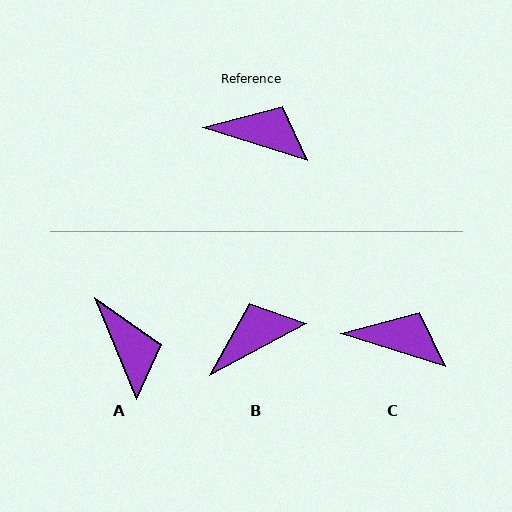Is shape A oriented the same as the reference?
No, it is off by about 50 degrees.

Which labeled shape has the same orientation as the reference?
C.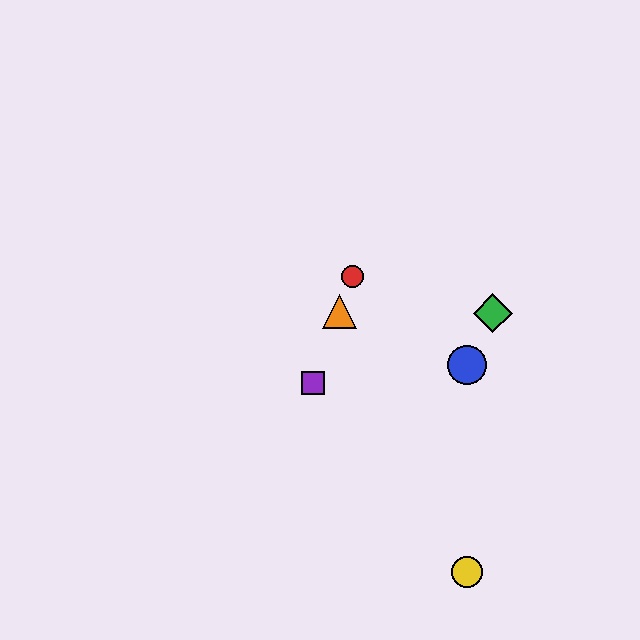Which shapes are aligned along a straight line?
The red circle, the purple square, the orange triangle are aligned along a straight line.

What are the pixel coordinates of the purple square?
The purple square is at (313, 383).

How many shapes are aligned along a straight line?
3 shapes (the red circle, the purple square, the orange triangle) are aligned along a straight line.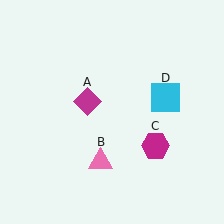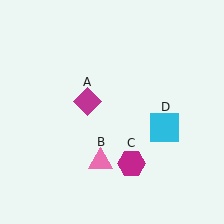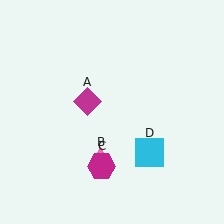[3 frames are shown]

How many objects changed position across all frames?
2 objects changed position: magenta hexagon (object C), cyan square (object D).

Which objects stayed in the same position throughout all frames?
Magenta diamond (object A) and pink triangle (object B) remained stationary.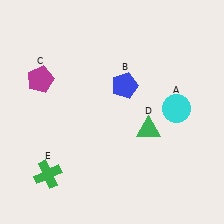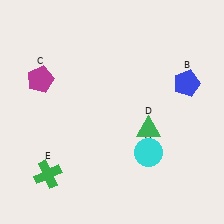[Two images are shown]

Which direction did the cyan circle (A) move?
The cyan circle (A) moved down.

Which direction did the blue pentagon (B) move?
The blue pentagon (B) moved right.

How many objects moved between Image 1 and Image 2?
2 objects moved between the two images.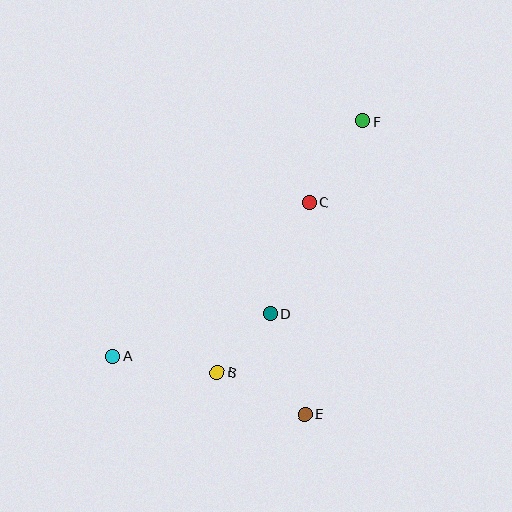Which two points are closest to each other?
Points B and D are closest to each other.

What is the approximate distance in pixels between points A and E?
The distance between A and E is approximately 201 pixels.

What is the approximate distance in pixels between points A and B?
The distance between A and B is approximately 106 pixels.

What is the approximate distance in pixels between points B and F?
The distance between B and F is approximately 291 pixels.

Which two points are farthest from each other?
Points A and F are farthest from each other.